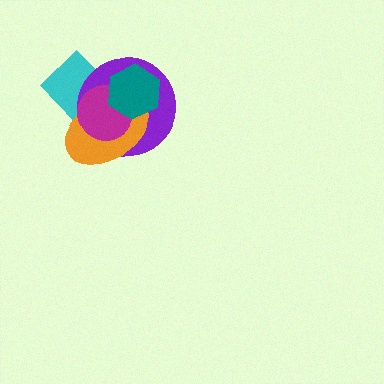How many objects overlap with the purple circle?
4 objects overlap with the purple circle.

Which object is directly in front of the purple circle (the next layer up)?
The orange ellipse is directly in front of the purple circle.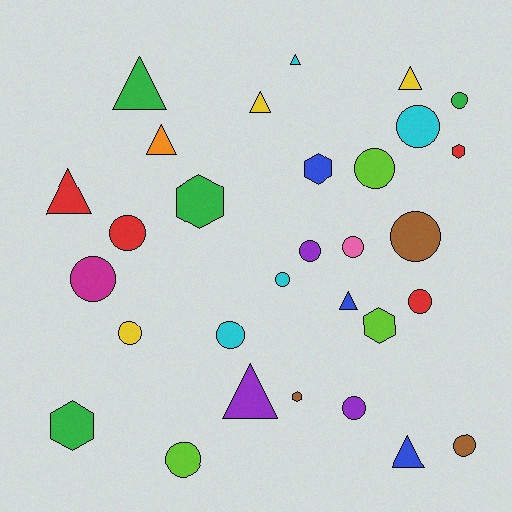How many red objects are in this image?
There are 4 red objects.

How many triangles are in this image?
There are 9 triangles.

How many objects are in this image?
There are 30 objects.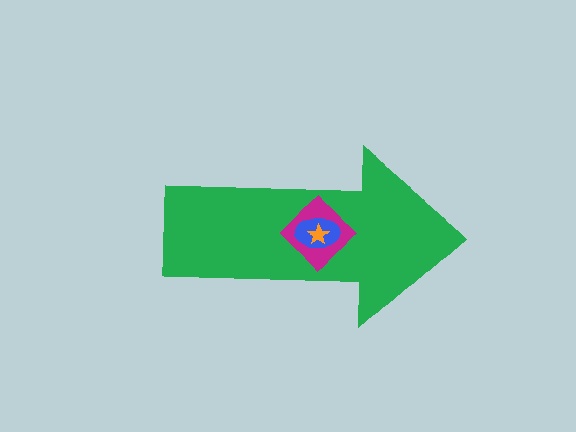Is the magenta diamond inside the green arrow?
Yes.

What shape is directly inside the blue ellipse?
The orange star.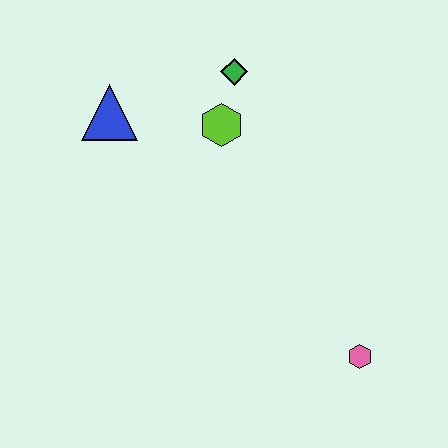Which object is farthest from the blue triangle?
The pink hexagon is farthest from the blue triangle.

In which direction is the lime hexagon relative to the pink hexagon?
The lime hexagon is above the pink hexagon.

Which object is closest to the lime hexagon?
The green diamond is closest to the lime hexagon.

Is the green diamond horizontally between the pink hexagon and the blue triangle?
Yes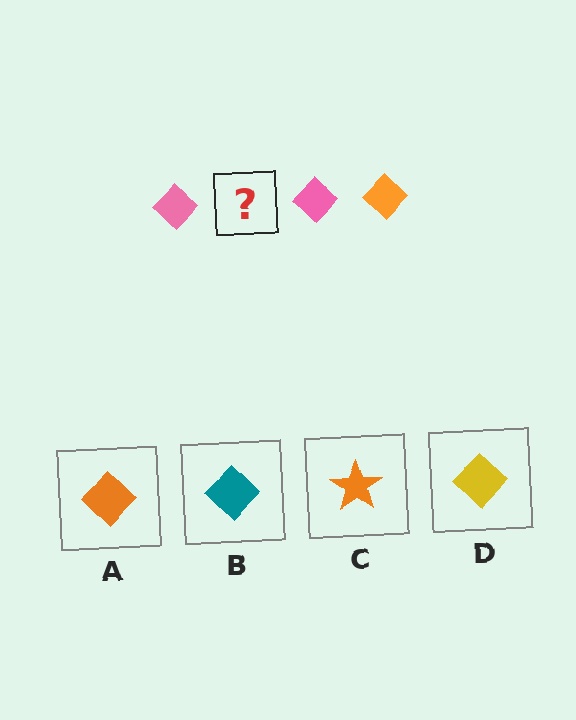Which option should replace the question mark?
Option A.